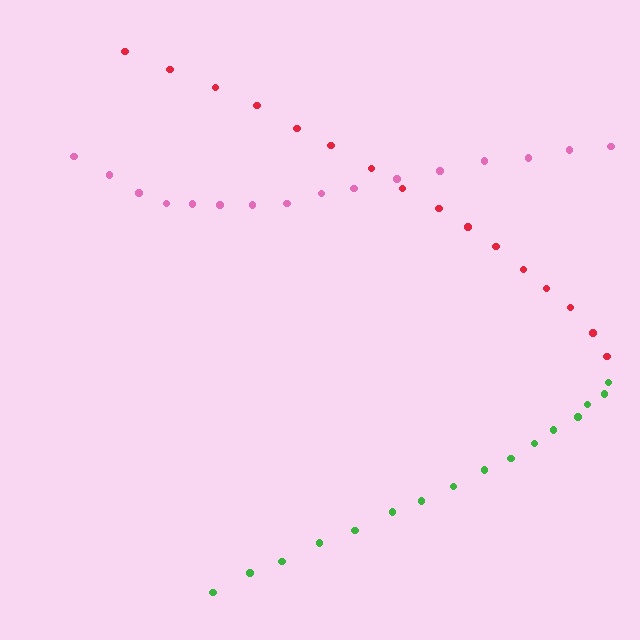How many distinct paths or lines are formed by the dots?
There are 3 distinct paths.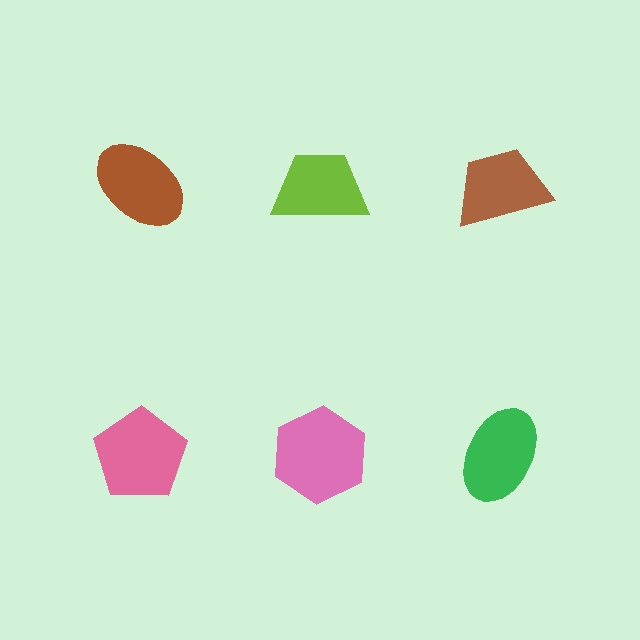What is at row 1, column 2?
A lime trapezoid.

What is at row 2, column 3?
A green ellipse.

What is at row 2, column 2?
A pink hexagon.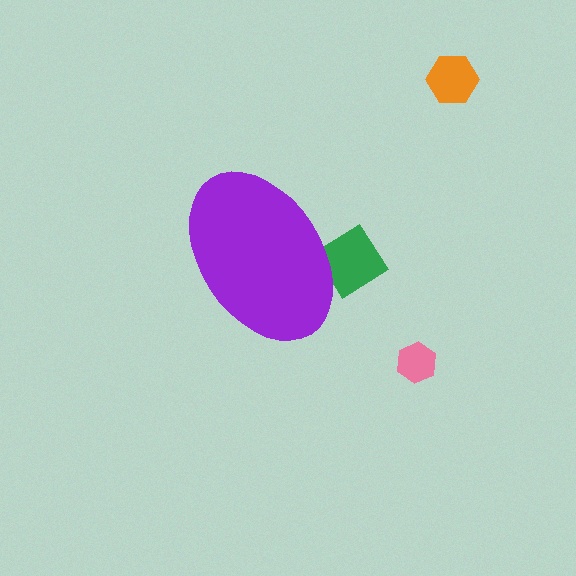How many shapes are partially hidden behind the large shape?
1 shape is partially hidden.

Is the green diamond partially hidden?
Yes, the green diamond is partially hidden behind the purple ellipse.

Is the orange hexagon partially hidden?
No, the orange hexagon is fully visible.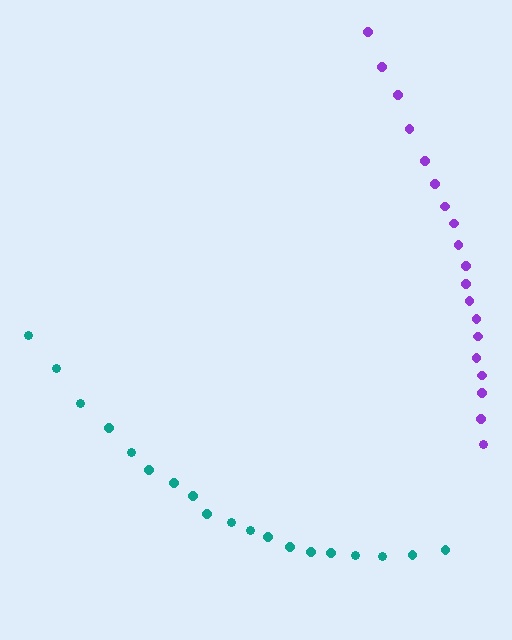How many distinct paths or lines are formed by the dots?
There are 2 distinct paths.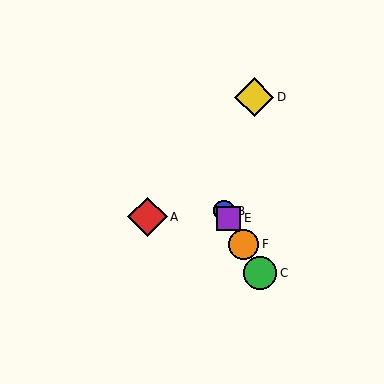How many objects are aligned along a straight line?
4 objects (B, C, E, F) are aligned along a straight line.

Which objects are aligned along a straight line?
Objects B, C, E, F are aligned along a straight line.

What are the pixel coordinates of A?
Object A is at (148, 217).